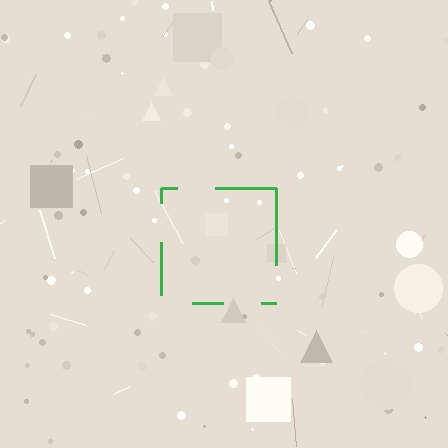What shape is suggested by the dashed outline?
The dashed outline suggests a square.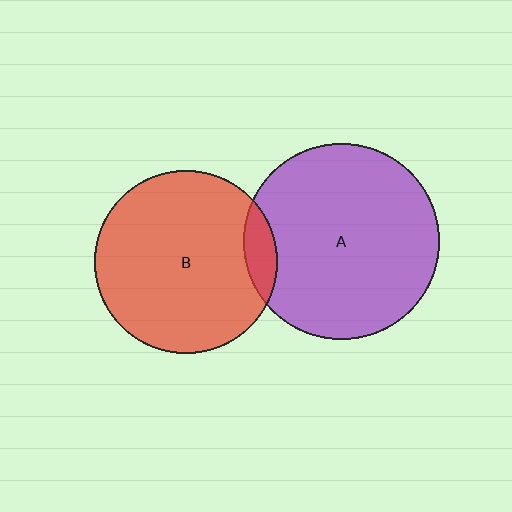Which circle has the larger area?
Circle A (purple).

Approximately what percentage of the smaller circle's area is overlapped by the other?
Approximately 10%.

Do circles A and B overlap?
Yes.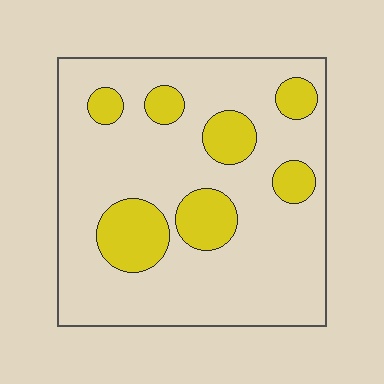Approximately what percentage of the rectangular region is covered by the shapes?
Approximately 20%.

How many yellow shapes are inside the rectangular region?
7.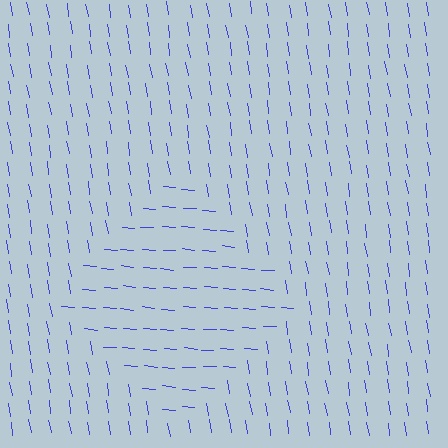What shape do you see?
I see a diamond.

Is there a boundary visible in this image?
Yes, there is a texture boundary formed by a change in line orientation.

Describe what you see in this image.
The image is filled with small blue line segments. A diamond region in the image has lines oriented differently from the surrounding lines, creating a visible texture boundary.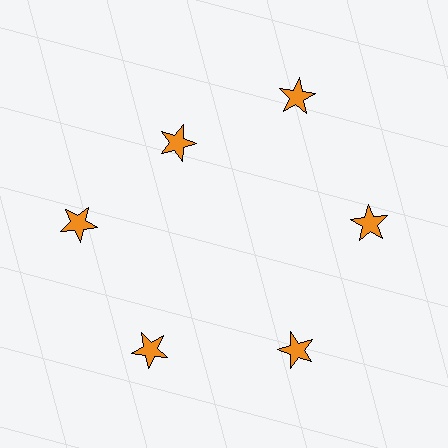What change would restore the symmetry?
The symmetry would be restored by moving it outward, back onto the ring so that all 6 stars sit at equal angles and equal distance from the center.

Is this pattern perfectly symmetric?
No. The 6 orange stars are arranged in a ring, but one element near the 11 o'clock position is pulled inward toward the center, breaking the 6-fold rotational symmetry.